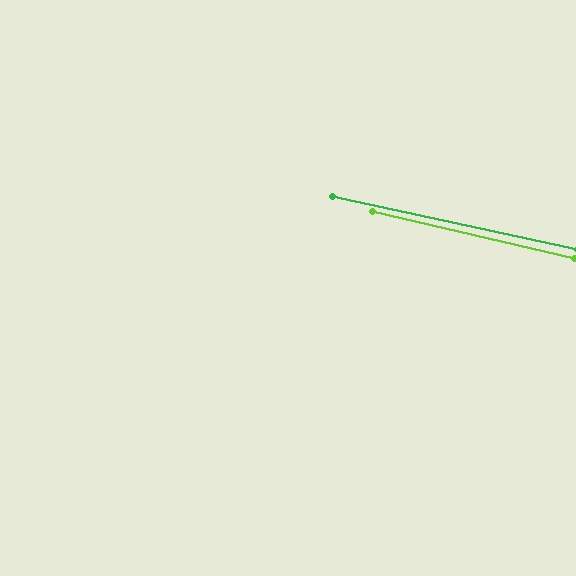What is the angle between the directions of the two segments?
Approximately 1 degree.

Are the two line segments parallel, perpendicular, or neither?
Parallel — their directions differ by only 0.8°.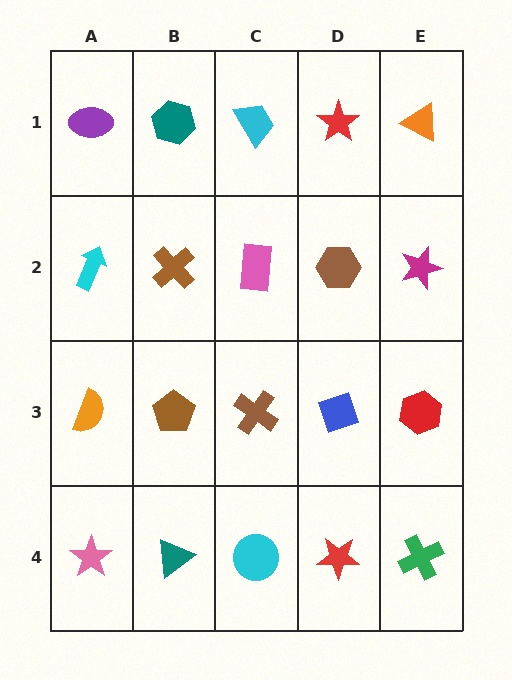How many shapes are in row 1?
5 shapes.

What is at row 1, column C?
A cyan trapezoid.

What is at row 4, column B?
A teal triangle.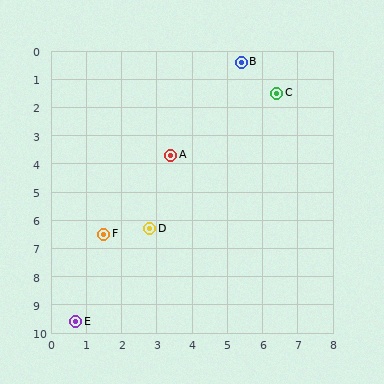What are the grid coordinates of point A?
Point A is at approximately (3.4, 3.7).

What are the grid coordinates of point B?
Point B is at approximately (5.4, 0.4).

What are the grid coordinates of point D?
Point D is at approximately (2.8, 6.3).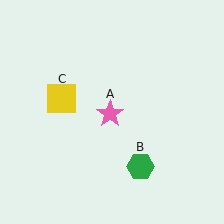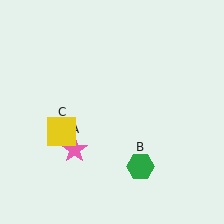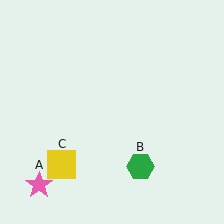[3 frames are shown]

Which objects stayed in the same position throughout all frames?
Green hexagon (object B) remained stationary.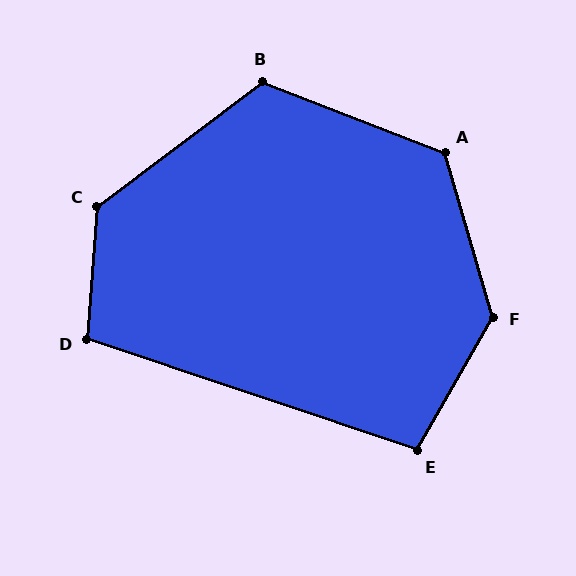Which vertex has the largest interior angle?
F, at approximately 134 degrees.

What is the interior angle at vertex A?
Approximately 127 degrees (obtuse).